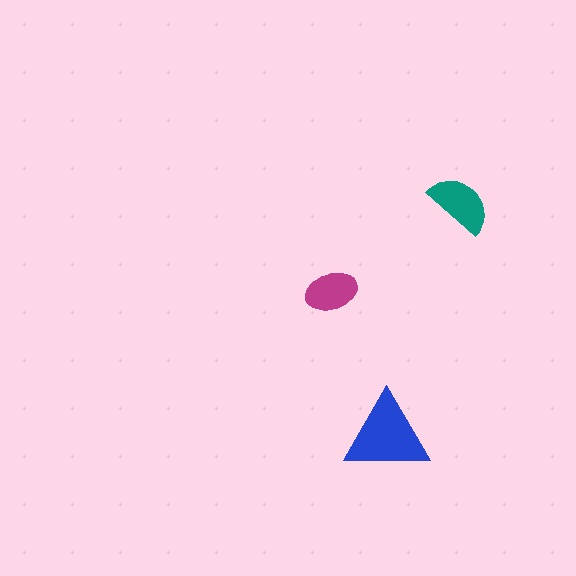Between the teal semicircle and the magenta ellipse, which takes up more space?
The teal semicircle.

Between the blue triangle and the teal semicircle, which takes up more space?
The blue triangle.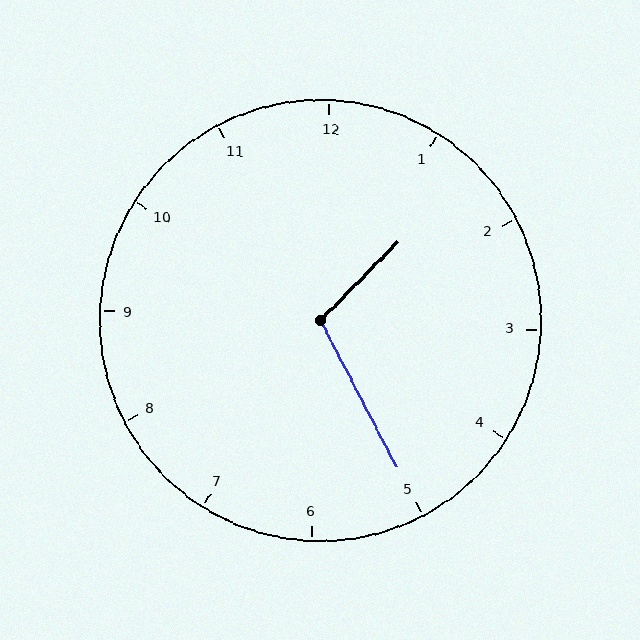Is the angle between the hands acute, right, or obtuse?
It is obtuse.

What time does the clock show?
1:25.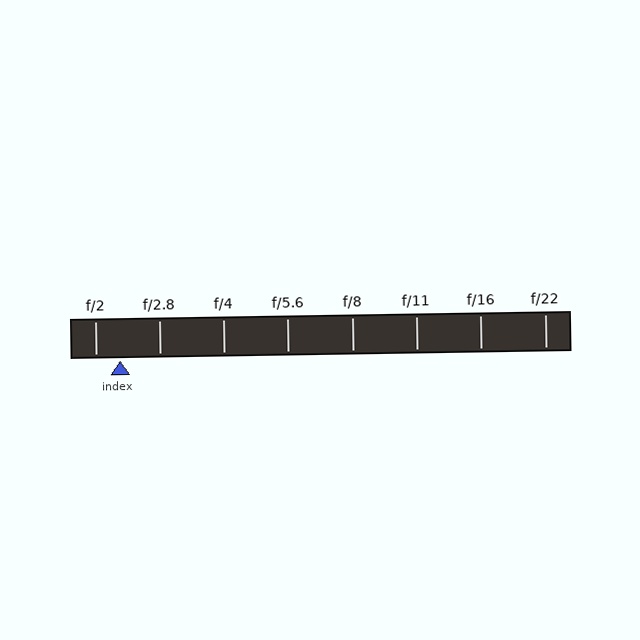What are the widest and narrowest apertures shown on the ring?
The widest aperture shown is f/2 and the narrowest is f/22.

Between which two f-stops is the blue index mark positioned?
The index mark is between f/2 and f/2.8.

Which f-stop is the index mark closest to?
The index mark is closest to f/2.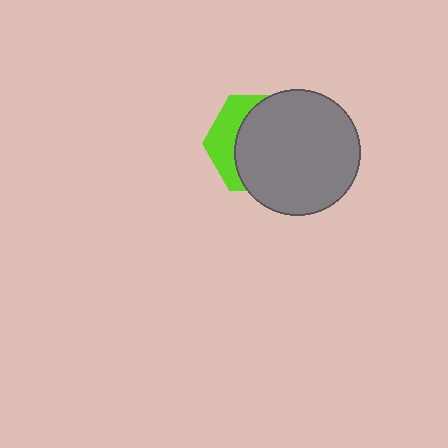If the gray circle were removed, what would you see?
You would see the complete lime hexagon.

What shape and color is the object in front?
The object in front is a gray circle.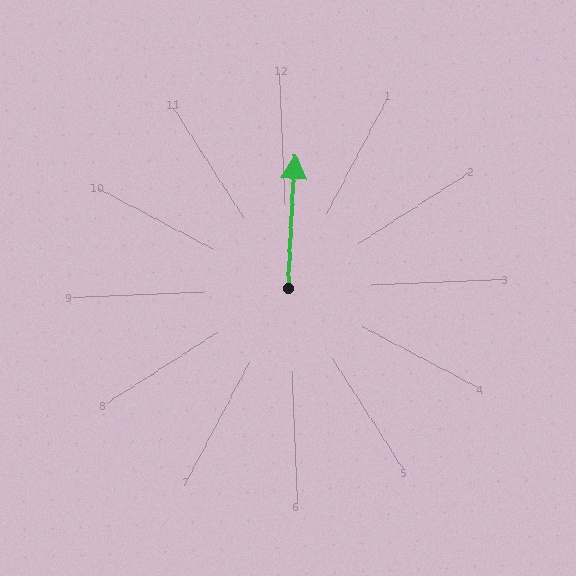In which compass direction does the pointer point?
North.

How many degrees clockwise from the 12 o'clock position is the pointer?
Approximately 5 degrees.